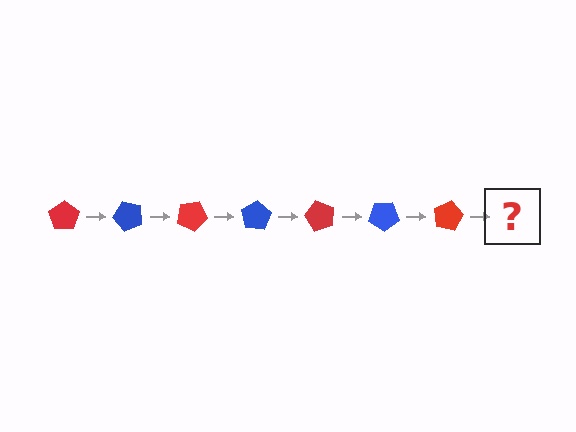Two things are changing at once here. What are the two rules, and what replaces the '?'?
The two rules are that it rotates 50 degrees each step and the color cycles through red and blue. The '?' should be a blue pentagon, rotated 350 degrees from the start.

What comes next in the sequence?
The next element should be a blue pentagon, rotated 350 degrees from the start.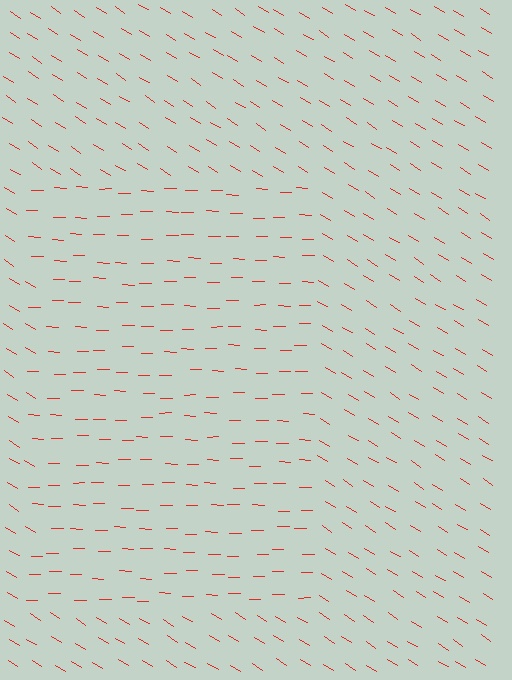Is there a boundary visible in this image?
Yes, there is a texture boundary formed by a change in line orientation.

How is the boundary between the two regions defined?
The boundary is defined purely by a change in line orientation (approximately 31 degrees difference). All lines are the same color and thickness.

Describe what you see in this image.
The image is filled with small red line segments. A rectangle region in the image has lines oriented differently from the surrounding lines, creating a visible texture boundary.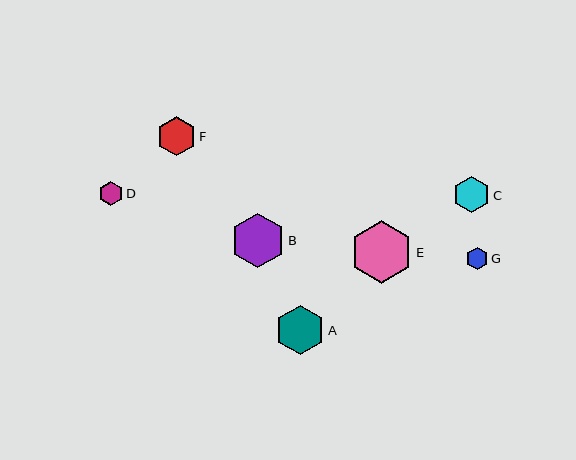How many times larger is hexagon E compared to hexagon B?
Hexagon E is approximately 1.1 times the size of hexagon B.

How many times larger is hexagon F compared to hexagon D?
Hexagon F is approximately 1.6 times the size of hexagon D.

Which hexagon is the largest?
Hexagon E is the largest with a size of approximately 63 pixels.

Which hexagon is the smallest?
Hexagon G is the smallest with a size of approximately 23 pixels.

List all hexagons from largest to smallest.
From largest to smallest: E, B, A, F, C, D, G.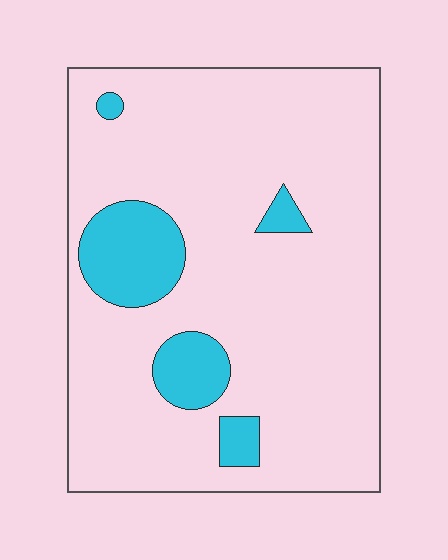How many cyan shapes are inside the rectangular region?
5.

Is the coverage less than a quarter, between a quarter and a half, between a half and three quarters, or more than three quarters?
Less than a quarter.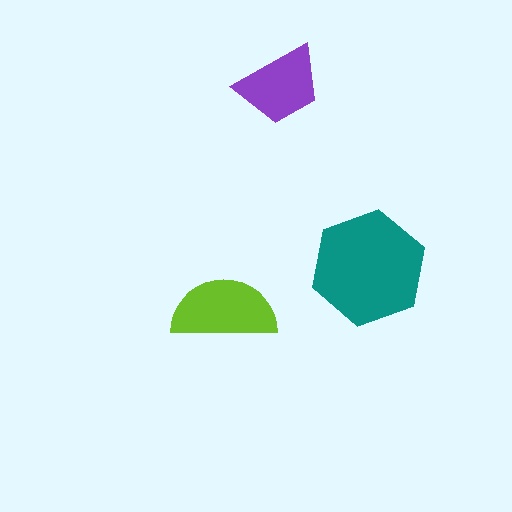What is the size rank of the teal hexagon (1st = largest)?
1st.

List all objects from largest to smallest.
The teal hexagon, the lime semicircle, the purple trapezoid.